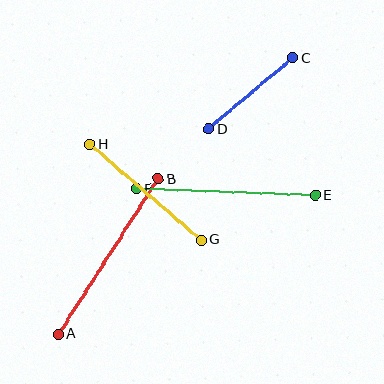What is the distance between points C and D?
The distance is approximately 111 pixels.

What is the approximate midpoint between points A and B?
The midpoint is at approximately (108, 256) pixels.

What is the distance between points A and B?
The distance is approximately 185 pixels.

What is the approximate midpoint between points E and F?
The midpoint is at approximately (226, 192) pixels.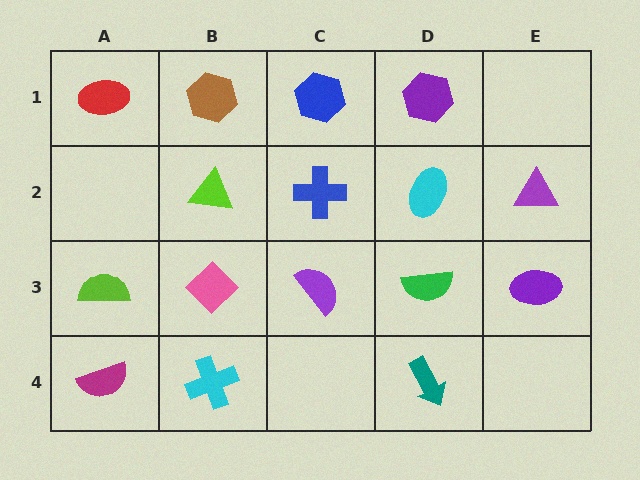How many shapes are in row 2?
4 shapes.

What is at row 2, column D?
A cyan ellipse.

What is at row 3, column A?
A lime semicircle.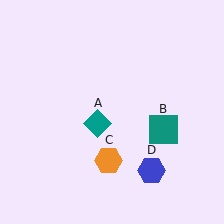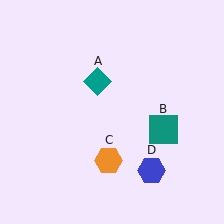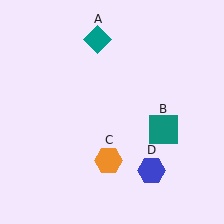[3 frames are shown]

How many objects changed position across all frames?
1 object changed position: teal diamond (object A).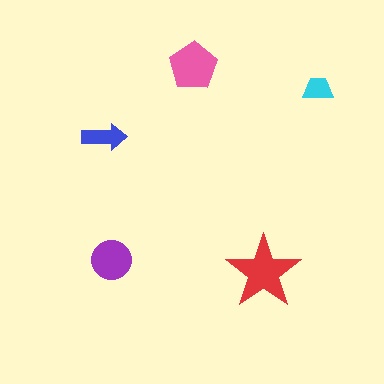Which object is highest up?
The pink pentagon is topmost.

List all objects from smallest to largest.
The cyan trapezoid, the blue arrow, the purple circle, the pink pentagon, the red star.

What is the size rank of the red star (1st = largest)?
1st.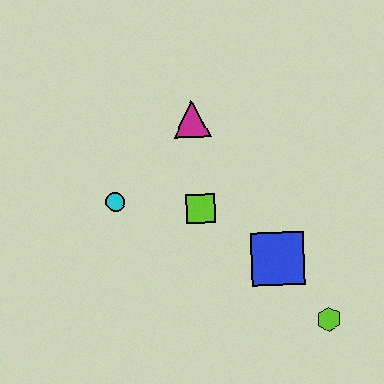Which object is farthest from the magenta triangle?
The lime hexagon is farthest from the magenta triangle.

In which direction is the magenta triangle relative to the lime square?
The magenta triangle is above the lime square.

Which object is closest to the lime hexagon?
The blue square is closest to the lime hexagon.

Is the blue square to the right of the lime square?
Yes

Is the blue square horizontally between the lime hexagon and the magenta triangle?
Yes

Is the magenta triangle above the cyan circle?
Yes